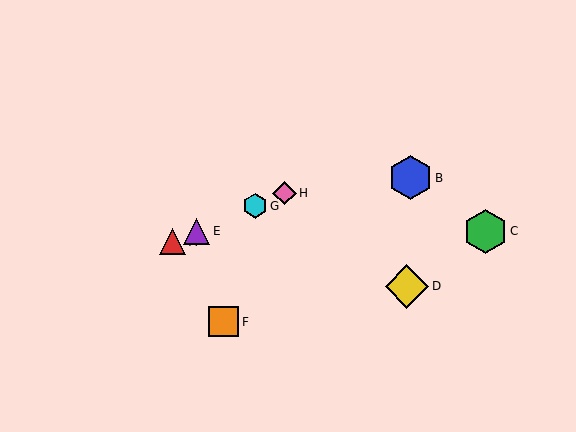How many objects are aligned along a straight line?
4 objects (A, E, G, H) are aligned along a straight line.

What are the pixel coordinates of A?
Object A is at (173, 242).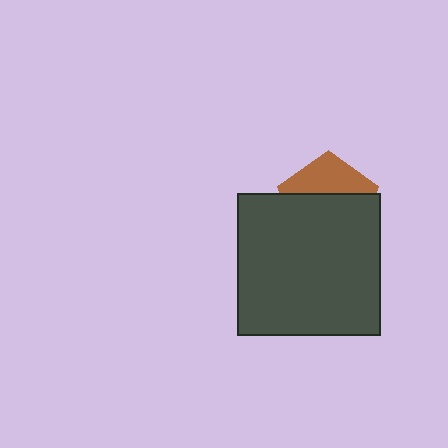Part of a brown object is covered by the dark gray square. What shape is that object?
It is a pentagon.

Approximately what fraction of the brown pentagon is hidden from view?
Roughly 63% of the brown pentagon is hidden behind the dark gray square.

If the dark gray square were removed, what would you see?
You would see the complete brown pentagon.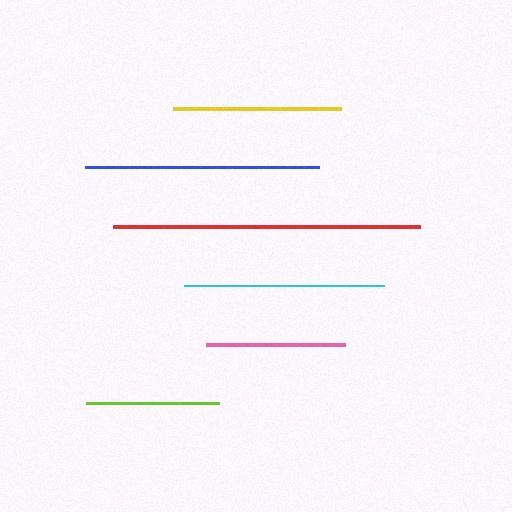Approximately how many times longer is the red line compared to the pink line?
The red line is approximately 2.2 times the length of the pink line.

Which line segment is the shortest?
The lime line is the shortest at approximately 133 pixels.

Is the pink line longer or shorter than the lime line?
The pink line is longer than the lime line.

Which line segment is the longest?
The red line is the longest at approximately 307 pixels.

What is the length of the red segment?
The red segment is approximately 307 pixels long.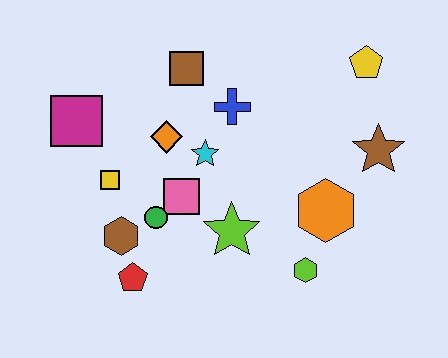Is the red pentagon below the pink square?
Yes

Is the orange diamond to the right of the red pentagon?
Yes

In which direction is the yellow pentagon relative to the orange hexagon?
The yellow pentagon is above the orange hexagon.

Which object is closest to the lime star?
The pink square is closest to the lime star.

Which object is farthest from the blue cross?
The red pentagon is farthest from the blue cross.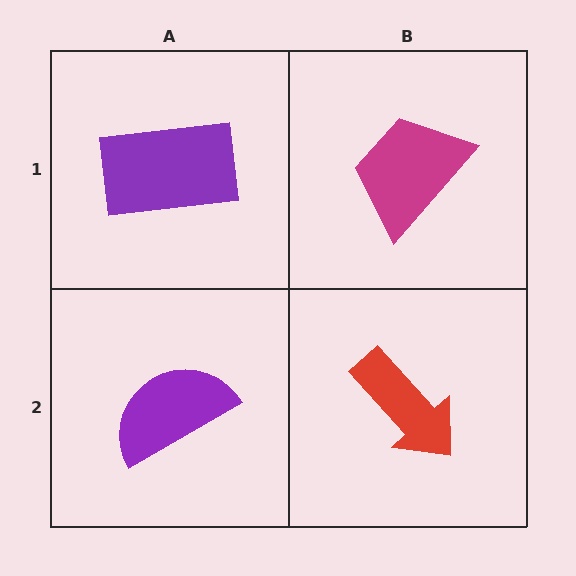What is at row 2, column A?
A purple semicircle.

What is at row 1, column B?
A magenta trapezoid.